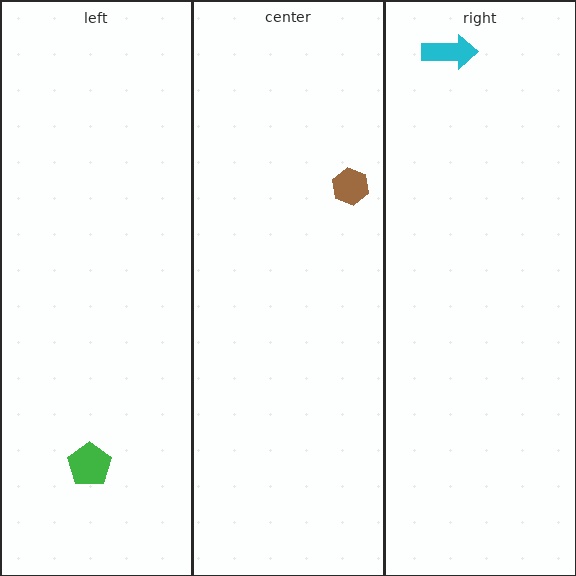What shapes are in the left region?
The green pentagon.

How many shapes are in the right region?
1.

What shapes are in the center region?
The brown hexagon.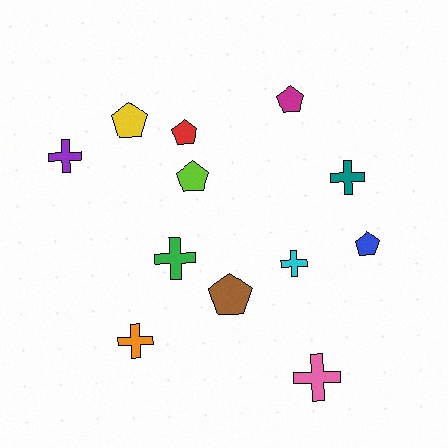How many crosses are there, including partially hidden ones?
There are 6 crosses.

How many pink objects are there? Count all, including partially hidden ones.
There is 1 pink object.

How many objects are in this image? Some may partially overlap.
There are 12 objects.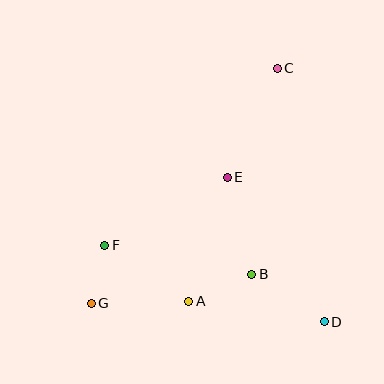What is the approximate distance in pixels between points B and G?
The distance between B and G is approximately 163 pixels.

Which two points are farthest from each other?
Points C and G are farthest from each other.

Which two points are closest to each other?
Points F and G are closest to each other.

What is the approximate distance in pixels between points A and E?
The distance between A and E is approximately 130 pixels.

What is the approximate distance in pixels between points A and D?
The distance between A and D is approximately 137 pixels.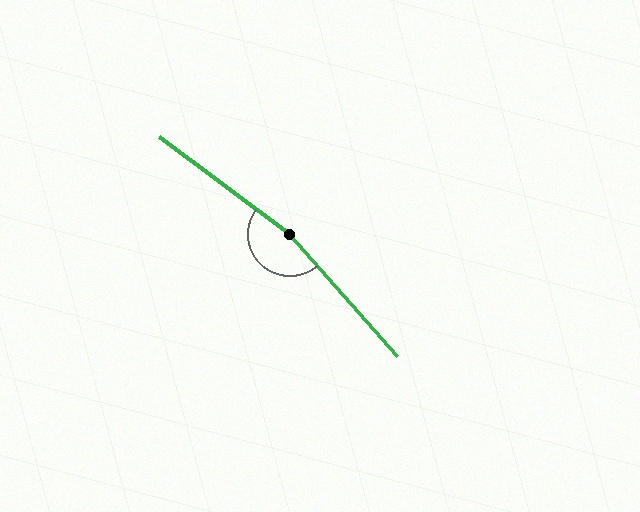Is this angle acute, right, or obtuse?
It is obtuse.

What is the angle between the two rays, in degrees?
Approximately 168 degrees.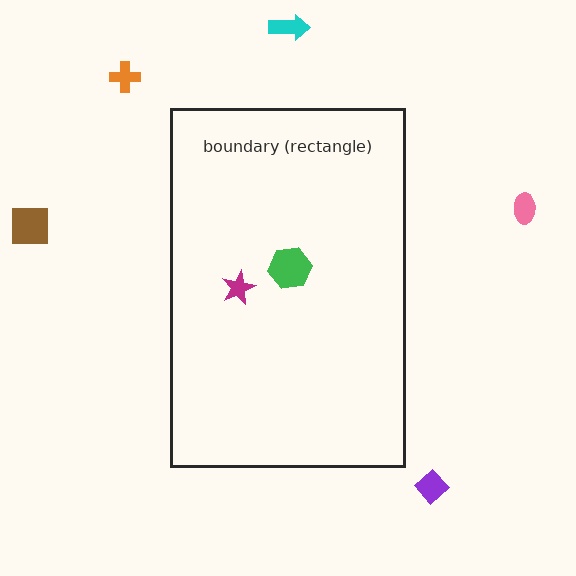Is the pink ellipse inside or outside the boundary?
Outside.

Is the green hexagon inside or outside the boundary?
Inside.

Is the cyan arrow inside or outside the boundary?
Outside.